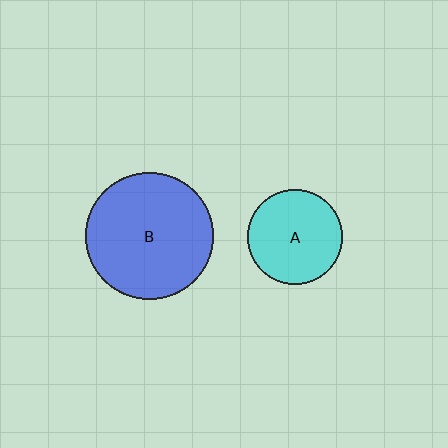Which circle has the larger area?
Circle B (blue).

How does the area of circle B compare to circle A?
Approximately 1.8 times.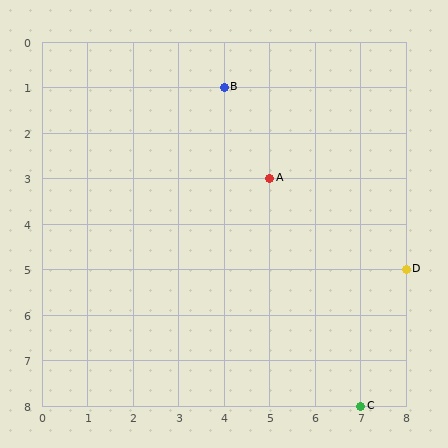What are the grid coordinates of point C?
Point C is at grid coordinates (7, 8).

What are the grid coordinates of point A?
Point A is at grid coordinates (5, 3).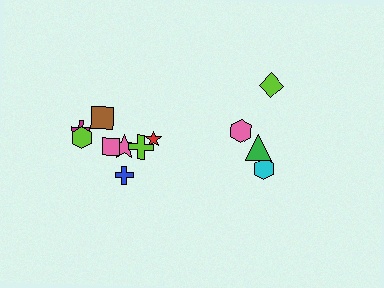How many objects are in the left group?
There are 8 objects.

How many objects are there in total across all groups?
There are 12 objects.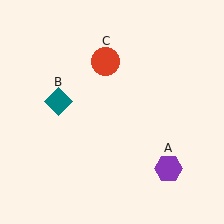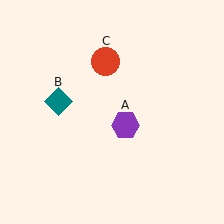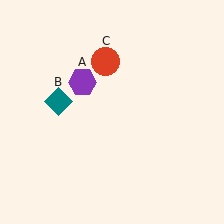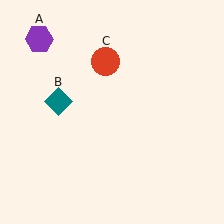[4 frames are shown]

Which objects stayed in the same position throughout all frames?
Teal diamond (object B) and red circle (object C) remained stationary.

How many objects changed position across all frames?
1 object changed position: purple hexagon (object A).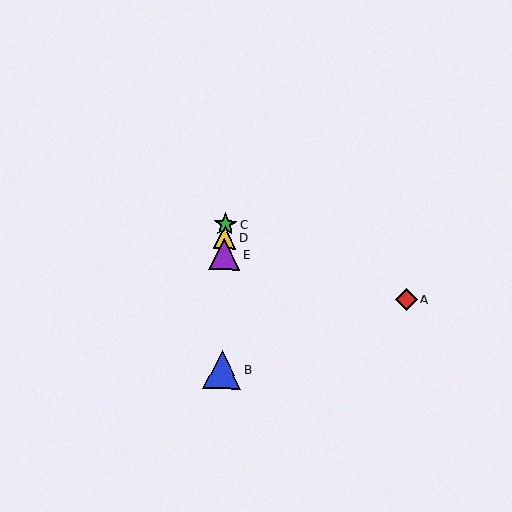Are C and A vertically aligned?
No, C is at x≈225 and A is at x≈406.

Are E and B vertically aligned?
Yes, both are at x≈224.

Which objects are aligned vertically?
Objects B, C, D, E are aligned vertically.